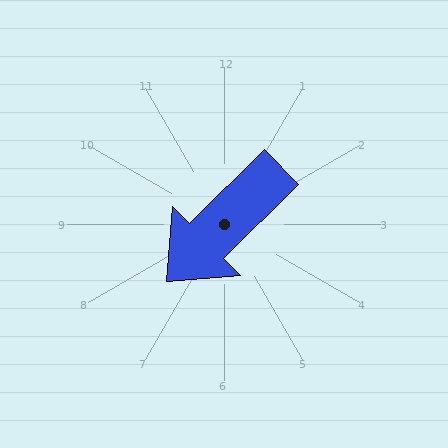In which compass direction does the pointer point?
Southwest.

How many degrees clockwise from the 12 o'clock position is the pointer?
Approximately 225 degrees.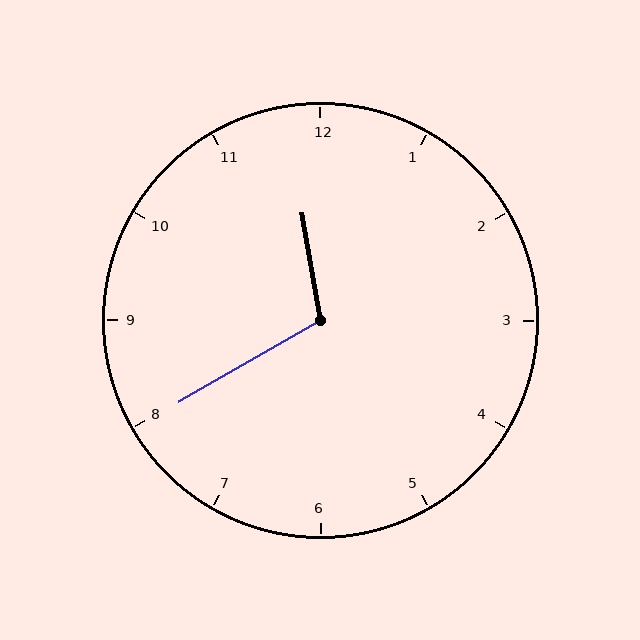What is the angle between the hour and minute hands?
Approximately 110 degrees.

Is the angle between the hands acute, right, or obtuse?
It is obtuse.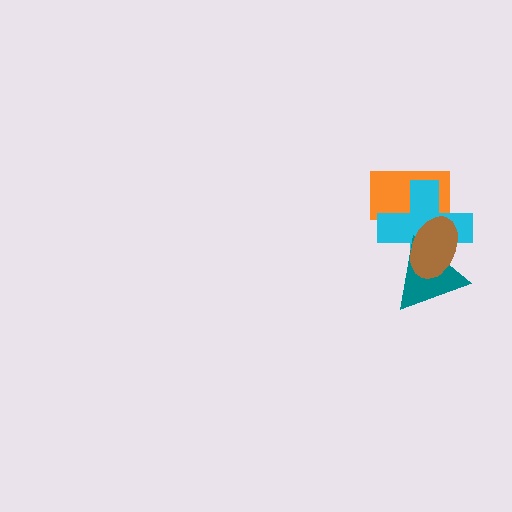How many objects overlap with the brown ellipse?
3 objects overlap with the brown ellipse.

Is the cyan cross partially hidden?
Yes, it is partially covered by another shape.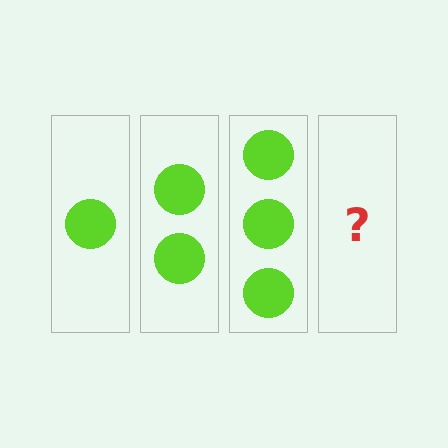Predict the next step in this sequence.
The next step is 4 circles.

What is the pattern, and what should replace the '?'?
The pattern is that each step adds one more circle. The '?' should be 4 circles.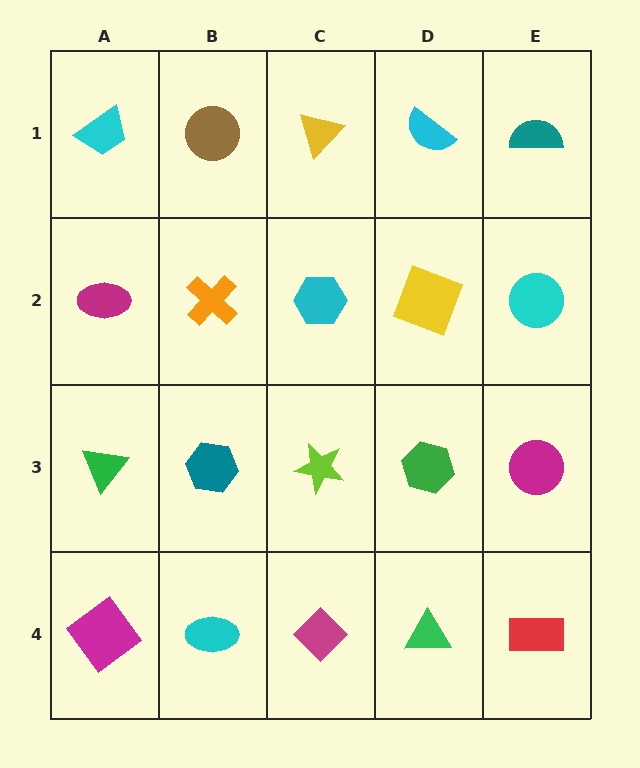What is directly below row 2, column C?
A lime star.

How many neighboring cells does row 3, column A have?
3.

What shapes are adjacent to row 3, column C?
A cyan hexagon (row 2, column C), a magenta diamond (row 4, column C), a teal hexagon (row 3, column B), a green hexagon (row 3, column D).